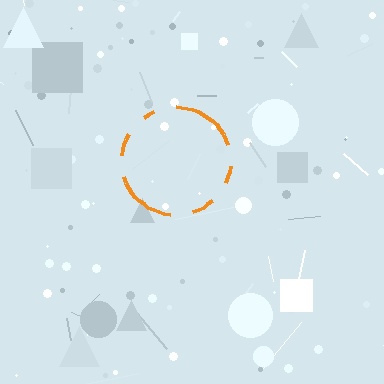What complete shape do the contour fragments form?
The contour fragments form a circle.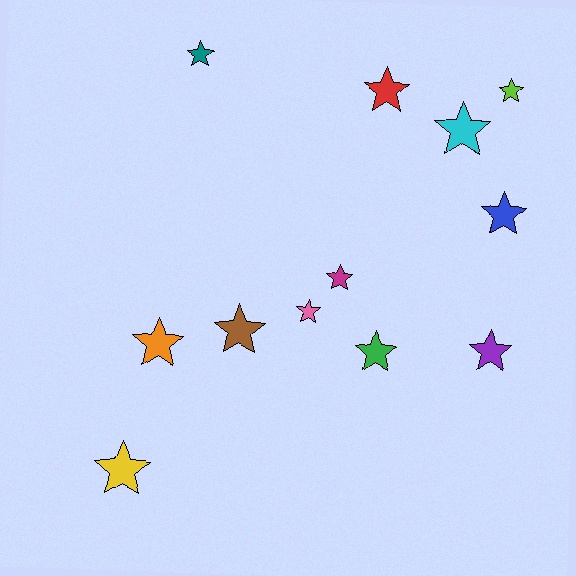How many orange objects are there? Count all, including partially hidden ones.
There is 1 orange object.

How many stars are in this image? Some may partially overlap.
There are 12 stars.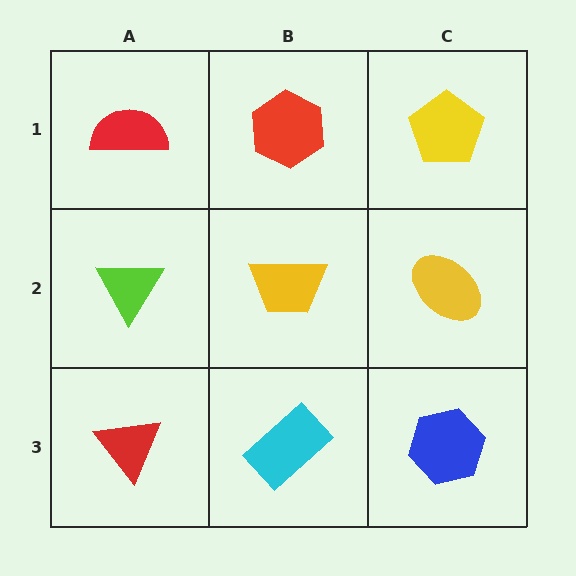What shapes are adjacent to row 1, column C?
A yellow ellipse (row 2, column C), a red hexagon (row 1, column B).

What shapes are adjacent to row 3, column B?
A yellow trapezoid (row 2, column B), a red triangle (row 3, column A), a blue hexagon (row 3, column C).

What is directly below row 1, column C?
A yellow ellipse.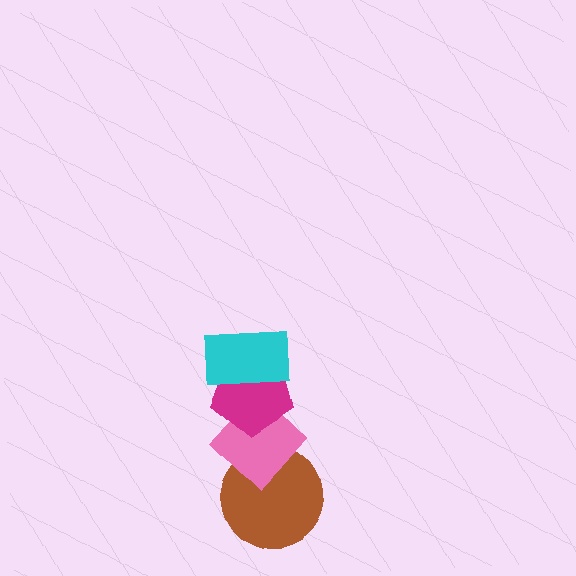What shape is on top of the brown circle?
The pink diamond is on top of the brown circle.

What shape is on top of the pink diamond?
The magenta pentagon is on top of the pink diamond.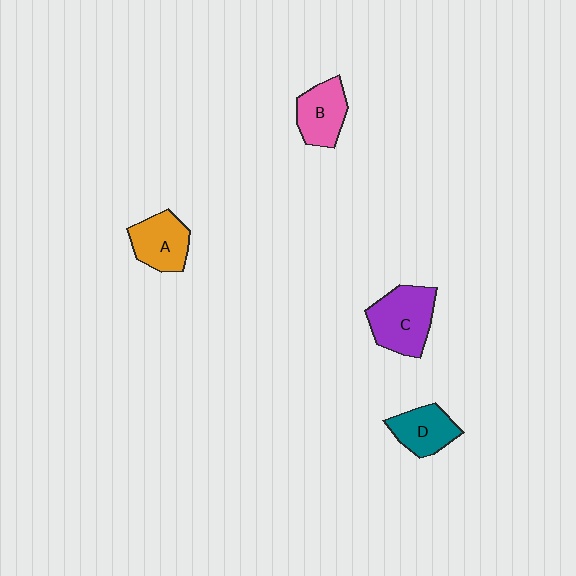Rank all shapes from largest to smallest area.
From largest to smallest: C (purple), A (orange), B (pink), D (teal).